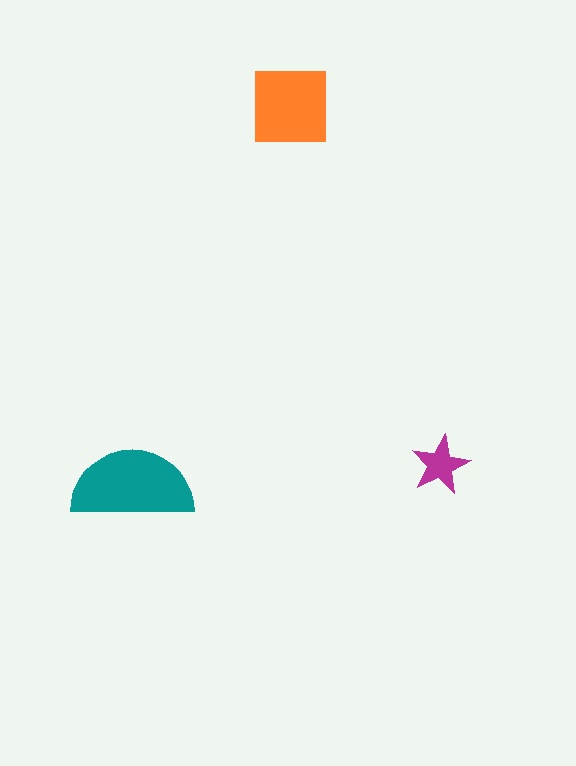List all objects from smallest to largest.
The magenta star, the orange square, the teal semicircle.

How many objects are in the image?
There are 3 objects in the image.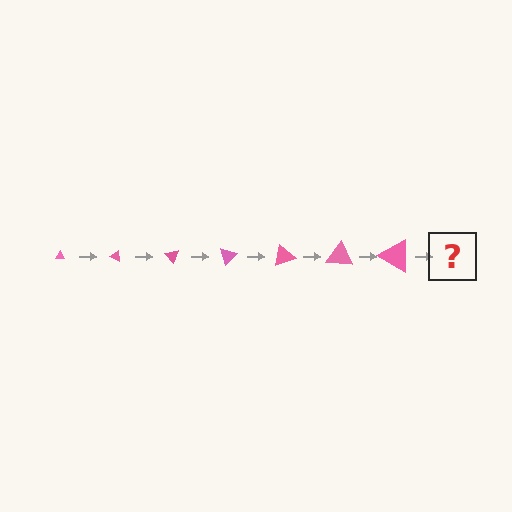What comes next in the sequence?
The next element should be a triangle, larger than the previous one and rotated 175 degrees from the start.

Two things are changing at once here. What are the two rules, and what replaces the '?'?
The two rules are that the triangle grows larger each step and it rotates 25 degrees each step. The '?' should be a triangle, larger than the previous one and rotated 175 degrees from the start.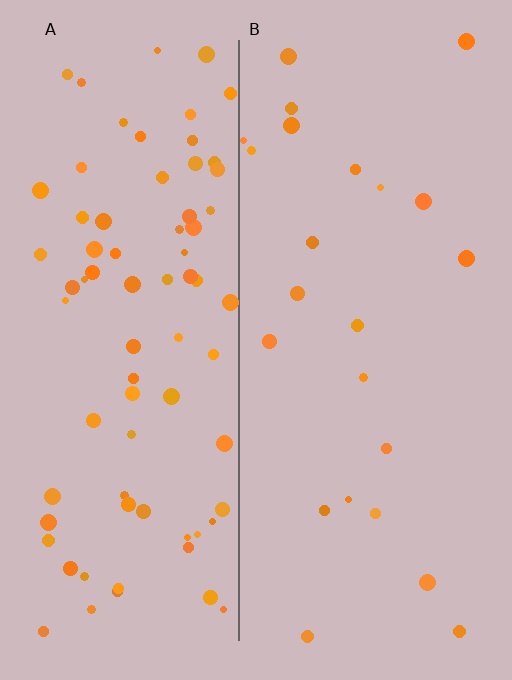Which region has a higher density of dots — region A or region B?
A (the left).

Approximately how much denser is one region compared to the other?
Approximately 3.3× — region A over region B.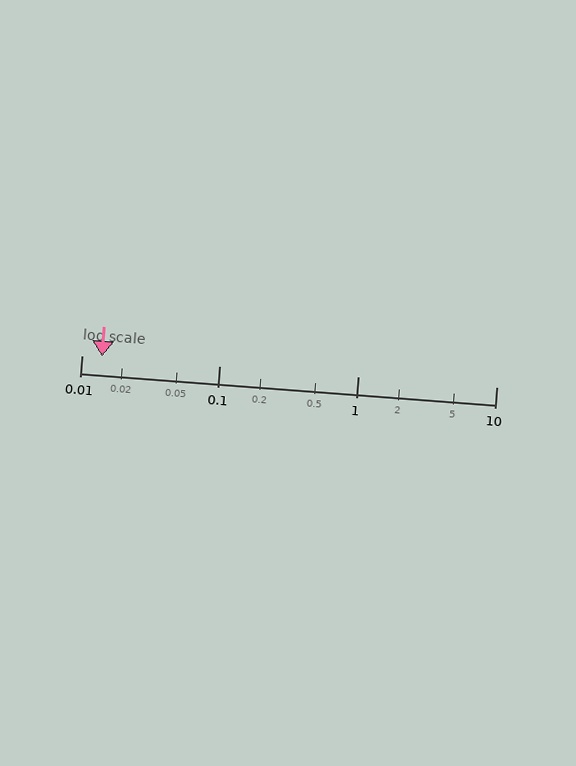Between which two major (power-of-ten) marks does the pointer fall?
The pointer is between 0.01 and 0.1.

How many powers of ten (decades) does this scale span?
The scale spans 3 decades, from 0.01 to 10.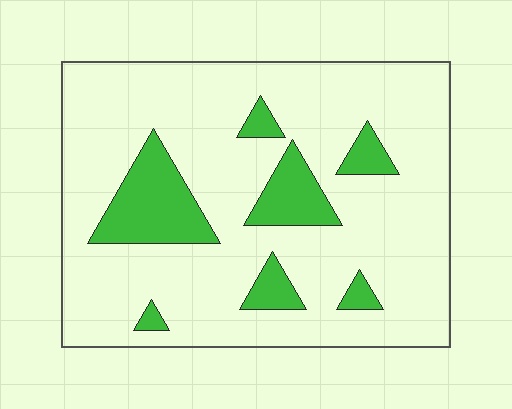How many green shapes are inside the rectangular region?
7.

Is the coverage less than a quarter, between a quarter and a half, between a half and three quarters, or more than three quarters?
Less than a quarter.